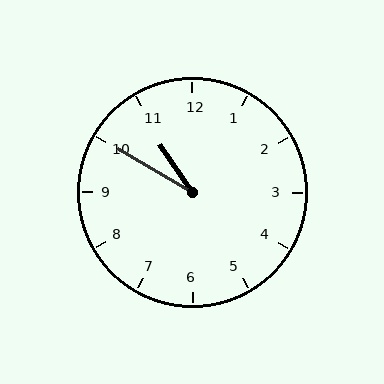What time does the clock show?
10:50.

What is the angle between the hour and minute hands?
Approximately 25 degrees.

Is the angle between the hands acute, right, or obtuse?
It is acute.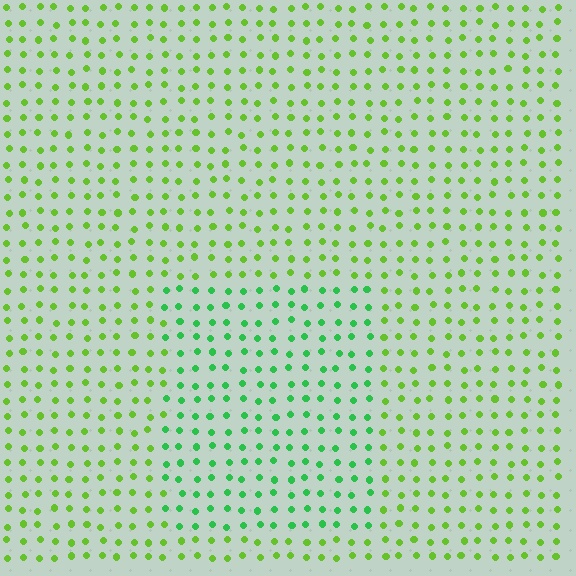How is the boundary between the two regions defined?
The boundary is defined purely by a slight shift in hue (about 36 degrees). Spacing, size, and orientation are identical on both sides.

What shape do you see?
I see a rectangle.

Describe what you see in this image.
The image is filled with small lime elements in a uniform arrangement. A rectangle-shaped region is visible where the elements are tinted to a slightly different hue, forming a subtle color boundary.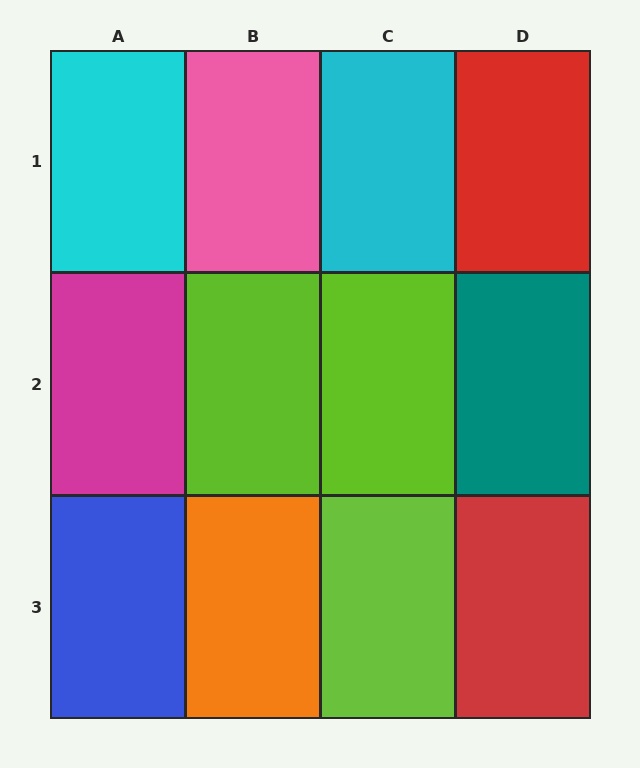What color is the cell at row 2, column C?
Lime.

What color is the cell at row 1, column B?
Pink.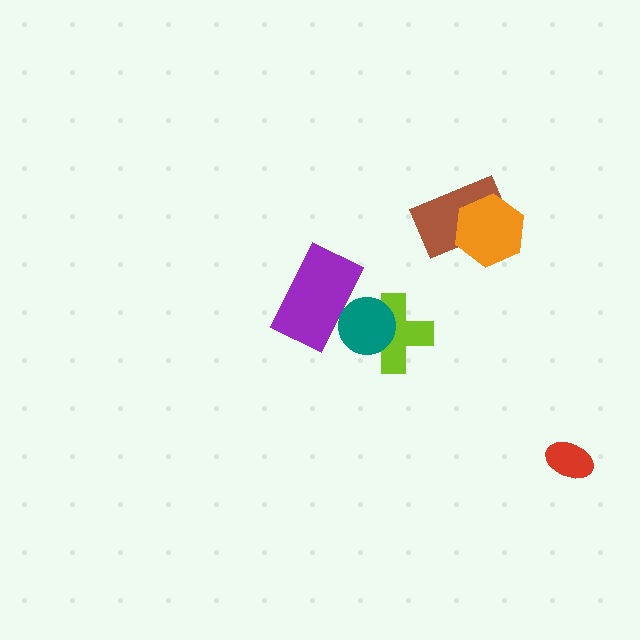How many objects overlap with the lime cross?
1 object overlaps with the lime cross.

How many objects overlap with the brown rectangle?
1 object overlaps with the brown rectangle.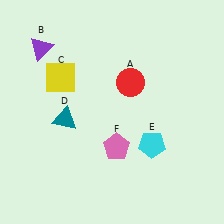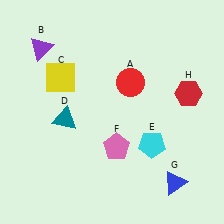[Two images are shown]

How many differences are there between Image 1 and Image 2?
There are 2 differences between the two images.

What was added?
A blue triangle (G), a red hexagon (H) were added in Image 2.